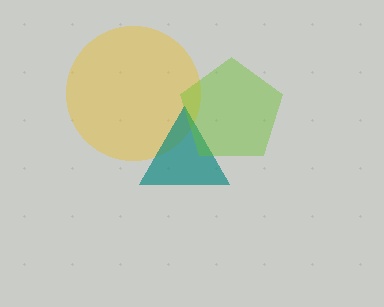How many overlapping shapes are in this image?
There are 3 overlapping shapes in the image.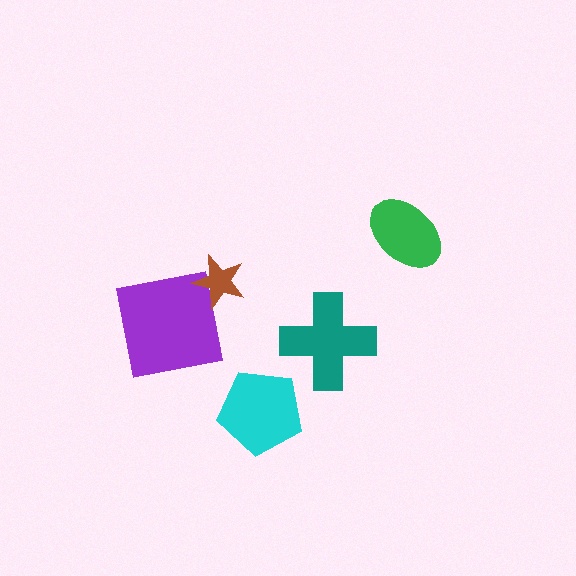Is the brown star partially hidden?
No, no other shape covers it.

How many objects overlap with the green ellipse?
0 objects overlap with the green ellipse.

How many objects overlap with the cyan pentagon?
0 objects overlap with the cyan pentagon.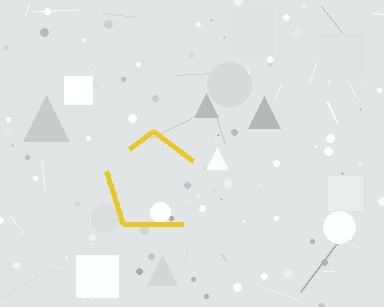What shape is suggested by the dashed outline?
The dashed outline suggests a pentagon.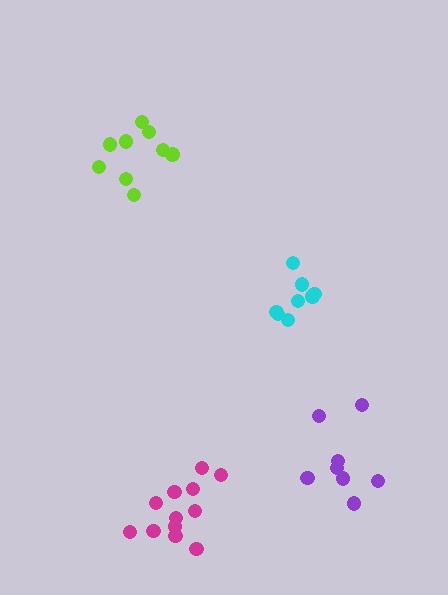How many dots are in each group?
Group 1: 9 dots, Group 2: 9 dots, Group 3: 8 dots, Group 4: 12 dots (38 total).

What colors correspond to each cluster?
The clusters are colored: lime, cyan, purple, magenta.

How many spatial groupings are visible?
There are 4 spatial groupings.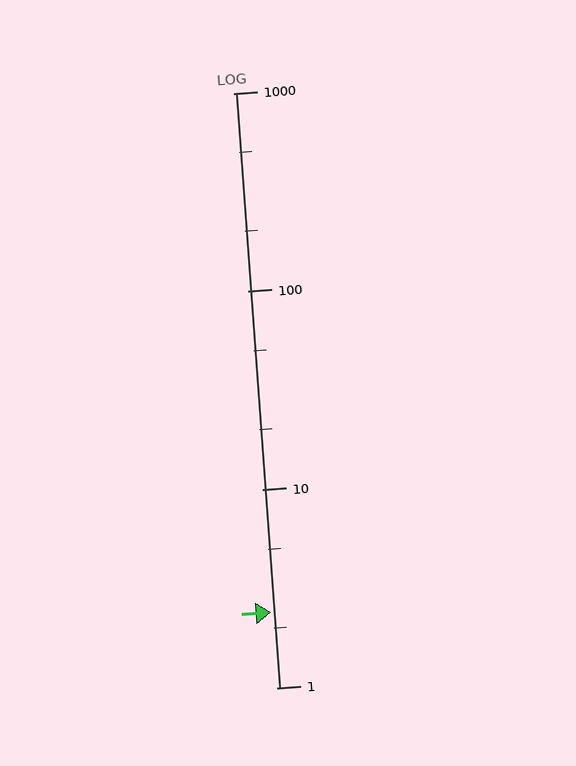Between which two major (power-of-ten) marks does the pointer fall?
The pointer is between 1 and 10.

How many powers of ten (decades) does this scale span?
The scale spans 3 decades, from 1 to 1000.